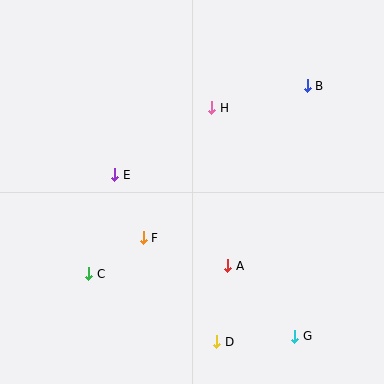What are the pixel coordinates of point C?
Point C is at (89, 274).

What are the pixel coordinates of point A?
Point A is at (228, 266).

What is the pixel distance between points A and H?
The distance between A and H is 159 pixels.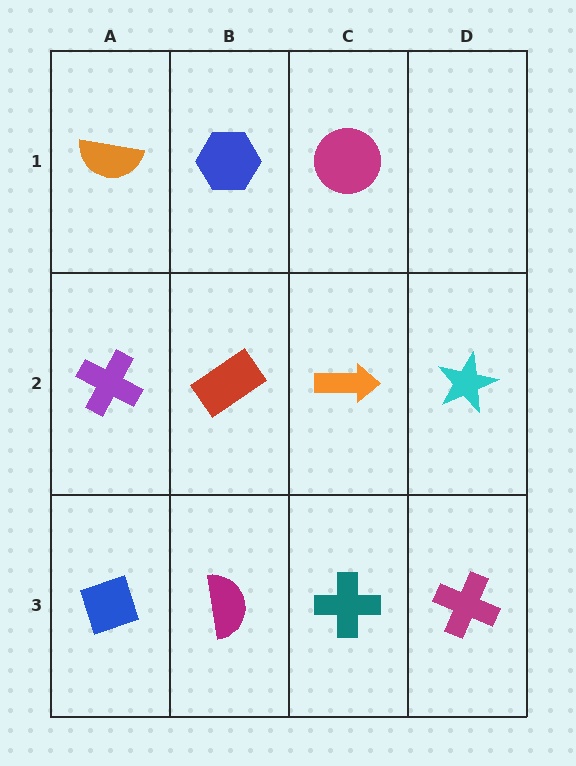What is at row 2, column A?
A purple cross.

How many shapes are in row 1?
3 shapes.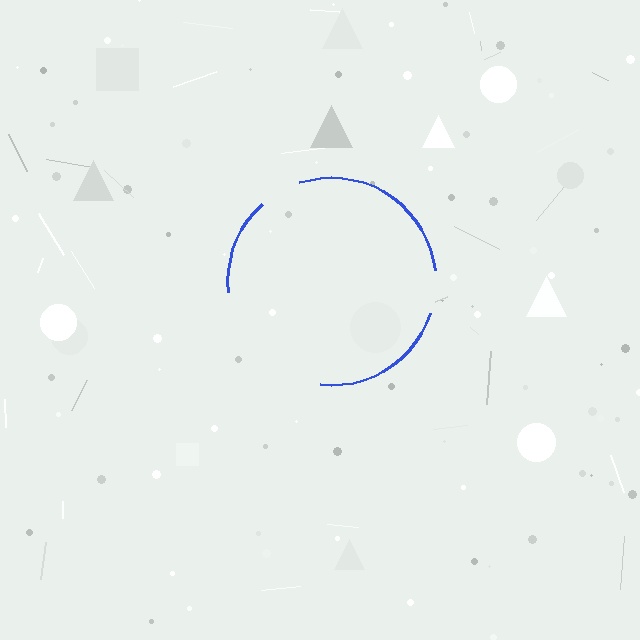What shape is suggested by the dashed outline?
The dashed outline suggests a circle.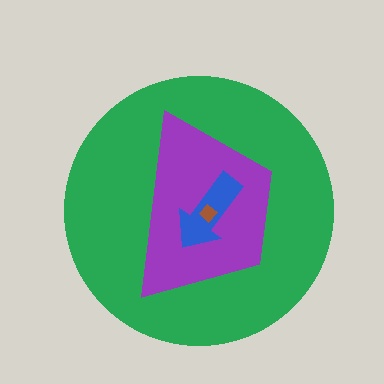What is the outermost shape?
The green circle.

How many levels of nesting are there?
4.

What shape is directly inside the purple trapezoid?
The blue arrow.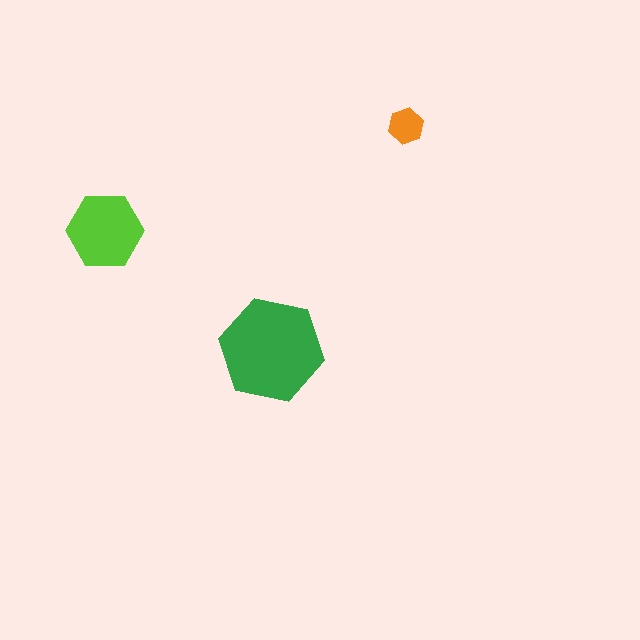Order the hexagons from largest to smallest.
the green one, the lime one, the orange one.